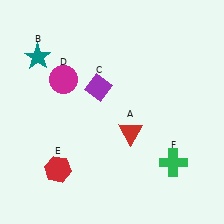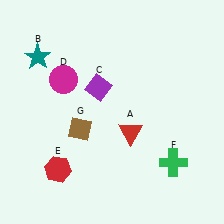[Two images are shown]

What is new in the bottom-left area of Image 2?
A brown diamond (G) was added in the bottom-left area of Image 2.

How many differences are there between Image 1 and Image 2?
There is 1 difference between the two images.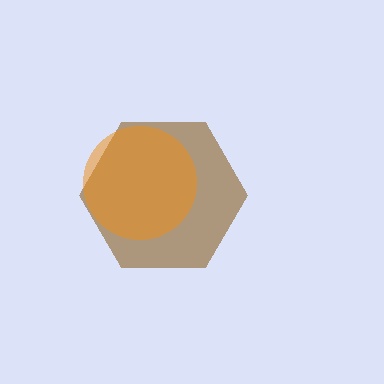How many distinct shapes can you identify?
There are 2 distinct shapes: a brown hexagon, an orange circle.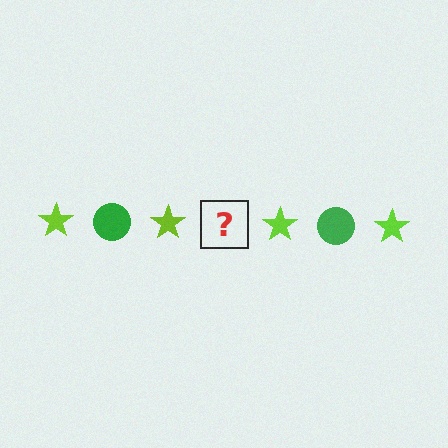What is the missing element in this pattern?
The missing element is a green circle.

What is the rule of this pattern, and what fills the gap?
The rule is that the pattern alternates between lime star and green circle. The gap should be filled with a green circle.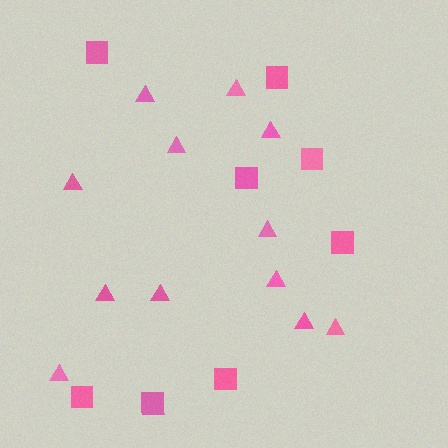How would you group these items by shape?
There are 2 groups: one group of triangles (12) and one group of squares (8).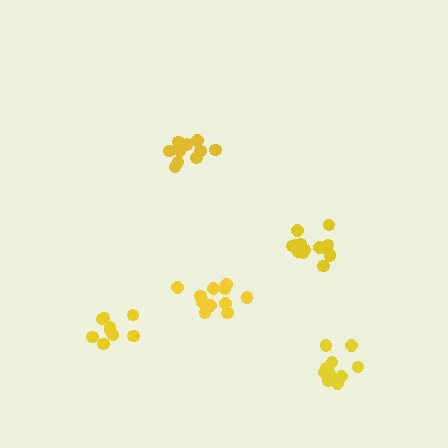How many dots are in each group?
Group 1: 11 dots, Group 2: 10 dots, Group 3: 12 dots, Group 4: 13 dots, Group 5: 9 dots (55 total).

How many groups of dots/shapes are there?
There are 5 groups.